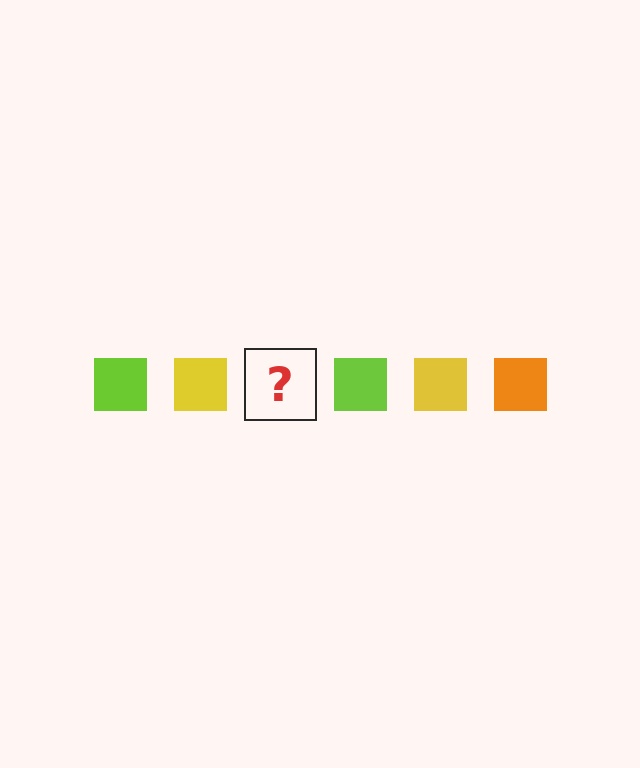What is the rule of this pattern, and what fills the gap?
The rule is that the pattern cycles through lime, yellow, orange squares. The gap should be filled with an orange square.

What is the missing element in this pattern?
The missing element is an orange square.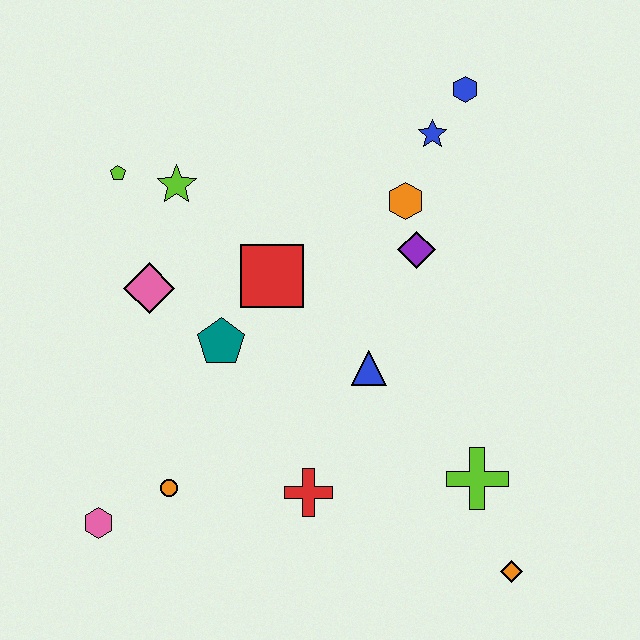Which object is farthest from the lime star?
The orange diamond is farthest from the lime star.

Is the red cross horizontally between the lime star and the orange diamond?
Yes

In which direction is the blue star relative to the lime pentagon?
The blue star is to the right of the lime pentagon.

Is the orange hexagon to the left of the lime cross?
Yes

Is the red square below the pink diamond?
No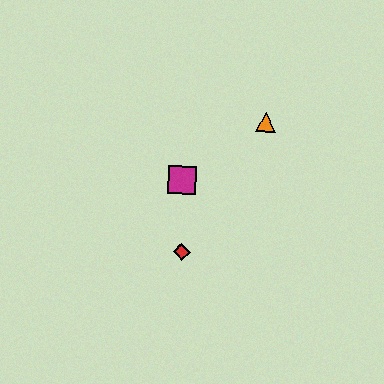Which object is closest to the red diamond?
The magenta square is closest to the red diamond.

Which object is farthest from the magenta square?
The orange triangle is farthest from the magenta square.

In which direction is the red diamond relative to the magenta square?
The red diamond is below the magenta square.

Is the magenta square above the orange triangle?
No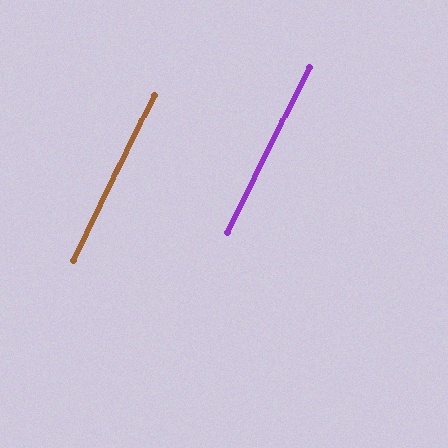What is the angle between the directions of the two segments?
Approximately 1 degree.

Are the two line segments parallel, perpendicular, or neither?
Parallel — their directions differ by only 0.5°.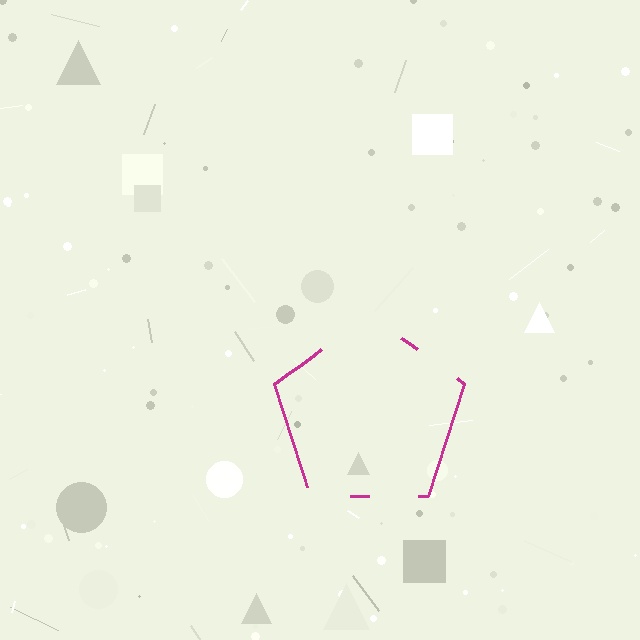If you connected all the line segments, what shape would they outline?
They would outline a pentagon.